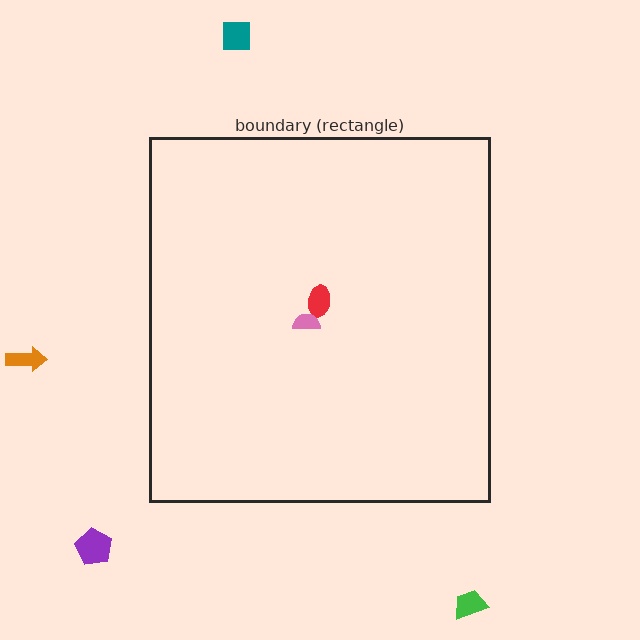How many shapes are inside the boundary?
2 inside, 4 outside.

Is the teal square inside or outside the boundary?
Outside.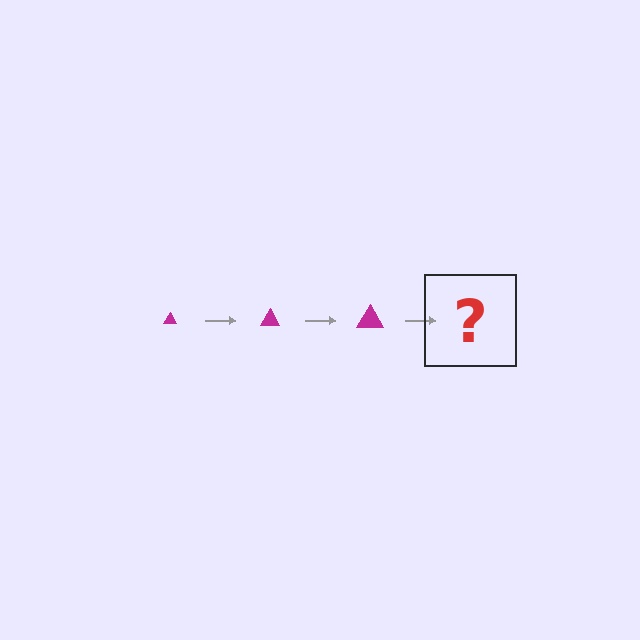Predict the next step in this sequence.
The next step is a magenta triangle, larger than the previous one.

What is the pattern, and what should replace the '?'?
The pattern is that the triangle gets progressively larger each step. The '?' should be a magenta triangle, larger than the previous one.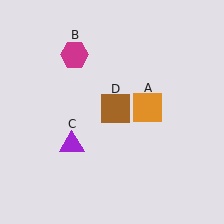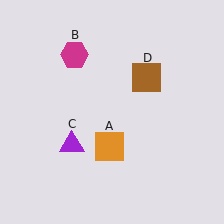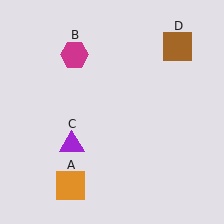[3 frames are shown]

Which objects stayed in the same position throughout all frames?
Magenta hexagon (object B) and purple triangle (object C) remained stationary.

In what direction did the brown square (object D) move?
The brown square (object D) moved up and to the right.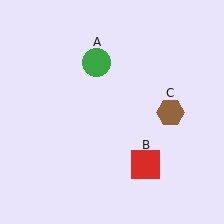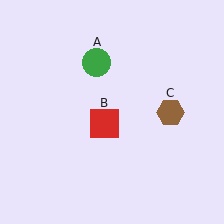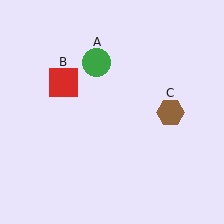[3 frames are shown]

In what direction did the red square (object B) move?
The red square (object B) moved up and to the left.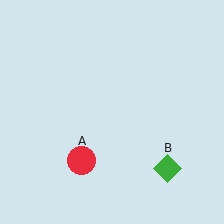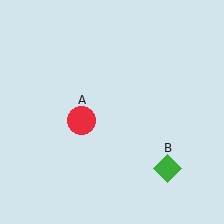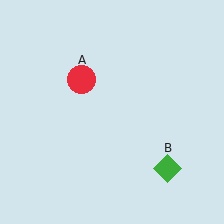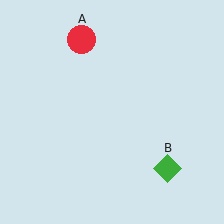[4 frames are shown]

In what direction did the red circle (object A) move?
The red circle (object A) moved up.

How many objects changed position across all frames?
1 object changed position: red circle (object A).